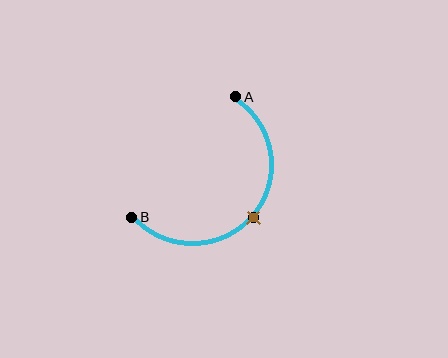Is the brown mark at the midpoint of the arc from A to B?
Yes. The brown mark lies on the arc at equal arc-length from both A and B — it is the arc midpoint.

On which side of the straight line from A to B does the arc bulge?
The arc bulges below and to the right of the straight line connecting A and B.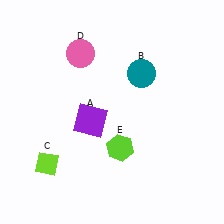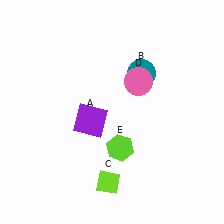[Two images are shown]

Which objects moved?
The objects that moved are: the lime diamond (C), the pink circle (D).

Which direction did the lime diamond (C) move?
The lime diamond (C) moved right.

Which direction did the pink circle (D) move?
The pink circle (D) moved right.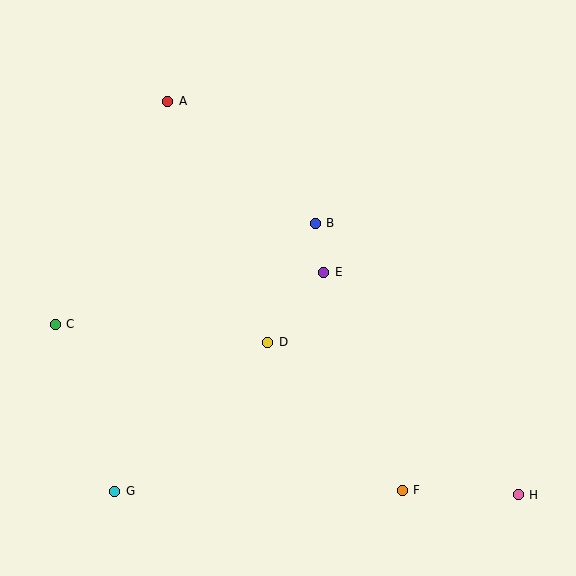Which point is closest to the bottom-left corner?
Point G is closest to the bottom-left corner.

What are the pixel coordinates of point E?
Point E is at (324, 272).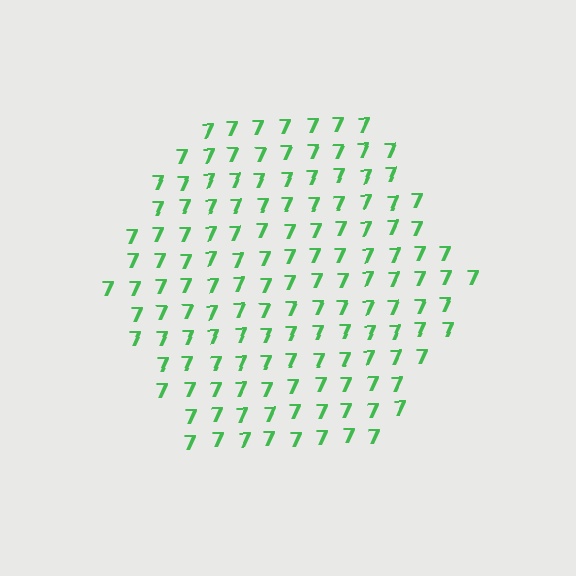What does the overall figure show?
The overall figure shows a hexagon.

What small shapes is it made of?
It is made of small digit 7's.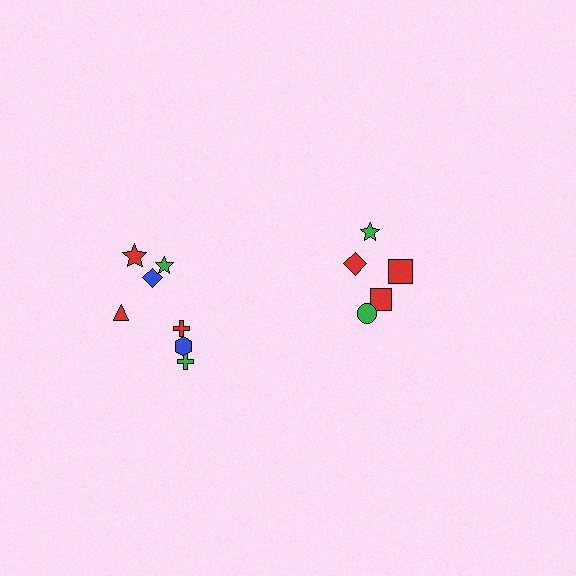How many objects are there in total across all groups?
There are 12 objects.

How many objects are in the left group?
There are 7 objects.